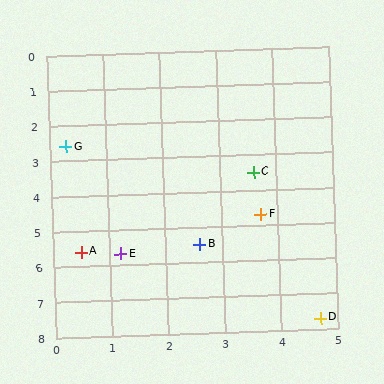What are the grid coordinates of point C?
Point C is at approximately (3.6, 3.5).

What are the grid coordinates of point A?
Point A is at approximately (0.5, 5.6).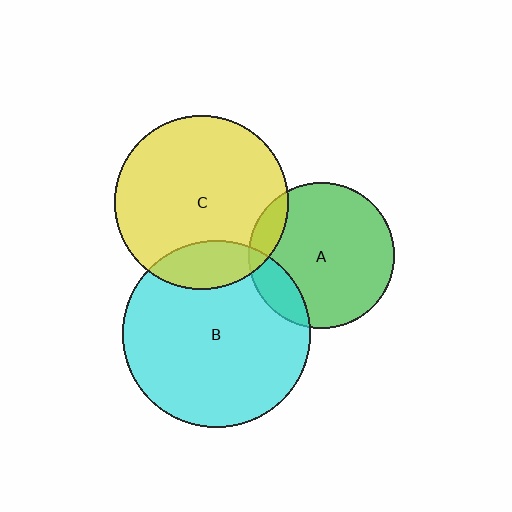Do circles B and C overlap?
Yes.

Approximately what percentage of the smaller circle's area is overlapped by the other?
Approximately 15%.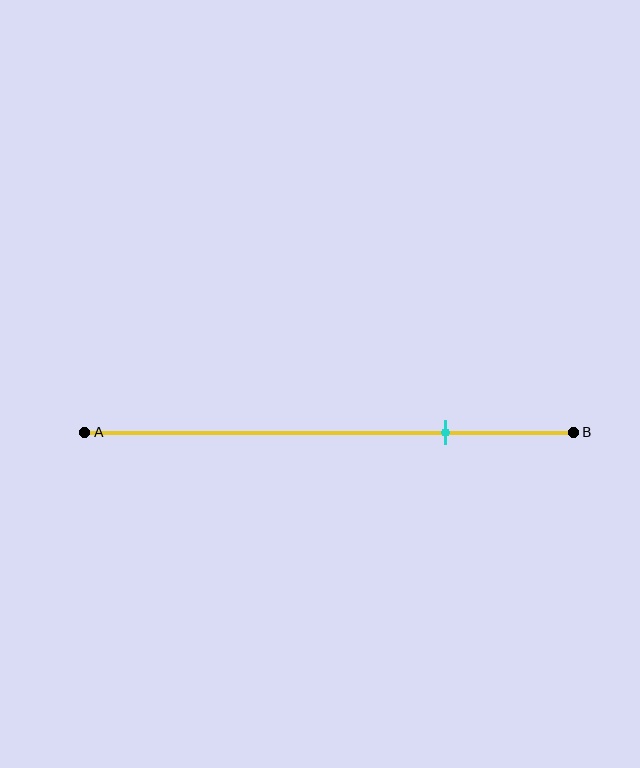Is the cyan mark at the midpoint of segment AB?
No, the mark is at about 75% from A, not at the 50% midpoint.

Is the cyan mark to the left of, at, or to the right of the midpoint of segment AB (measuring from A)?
The cyan mark is to the right of the midpoint of segment AB.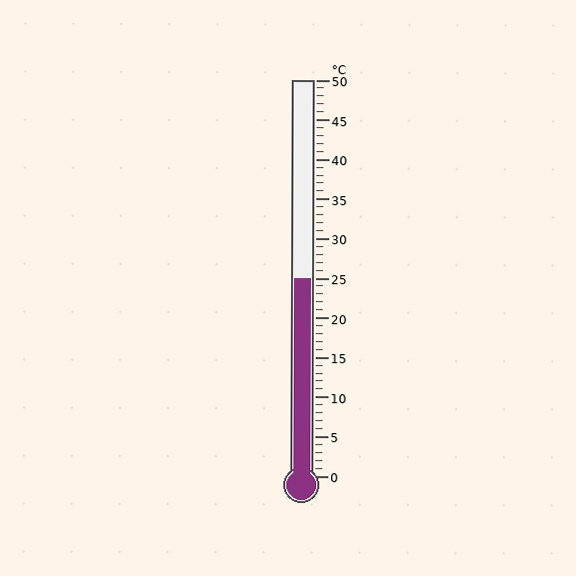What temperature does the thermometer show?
The thermometer shows approximately 25°C.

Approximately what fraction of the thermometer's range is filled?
The thermometer is filled to approximately 50% of its range.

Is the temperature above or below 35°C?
The temperature is below 35°C.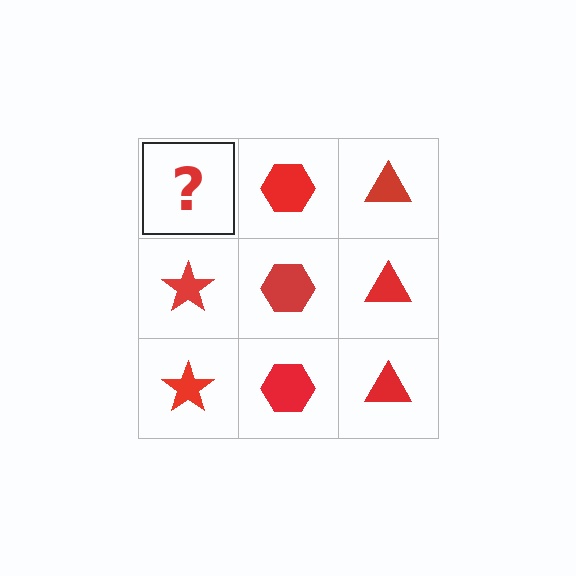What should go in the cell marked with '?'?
The missing cell should contain a red star.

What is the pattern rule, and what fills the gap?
The rule is that each column has a consistent shape. The gap should be filled with a red star.